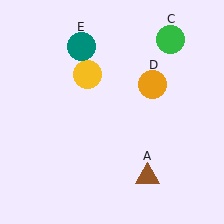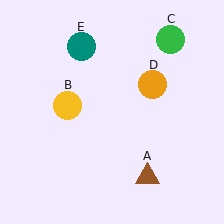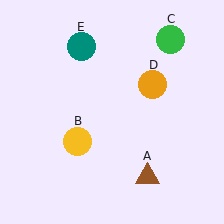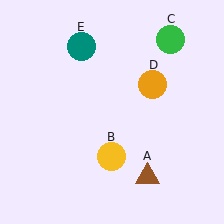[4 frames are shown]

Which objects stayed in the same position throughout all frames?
Brown triangle (object A) and green circle (object C) and orange circle (object D) and teal circle (object E) remained stationary.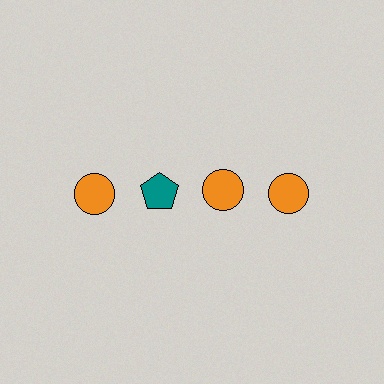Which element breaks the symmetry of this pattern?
The teal pentagon in the top row, second from left column breaks the symmetry. All other shapes are orange circles.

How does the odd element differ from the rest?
It differs in both color (teal instead of orange) and shape (pentagon instead of circle).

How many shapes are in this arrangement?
There are 4 shapes arranged in a grid pattern.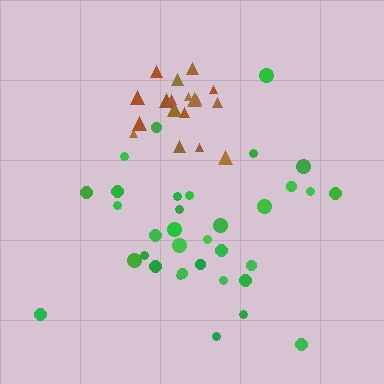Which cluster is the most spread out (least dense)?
Green.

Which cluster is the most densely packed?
Brown.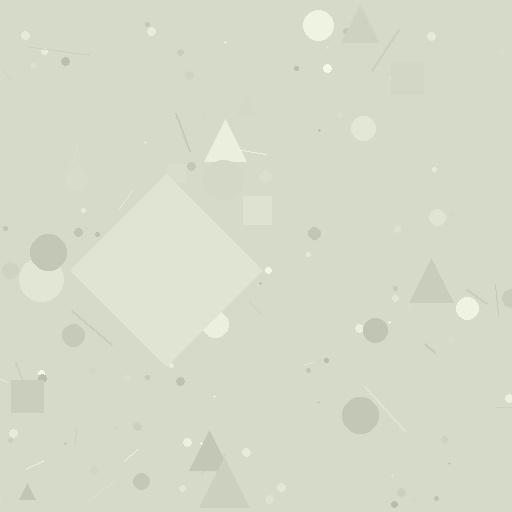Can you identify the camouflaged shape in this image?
The camouflaged shape is a diamond.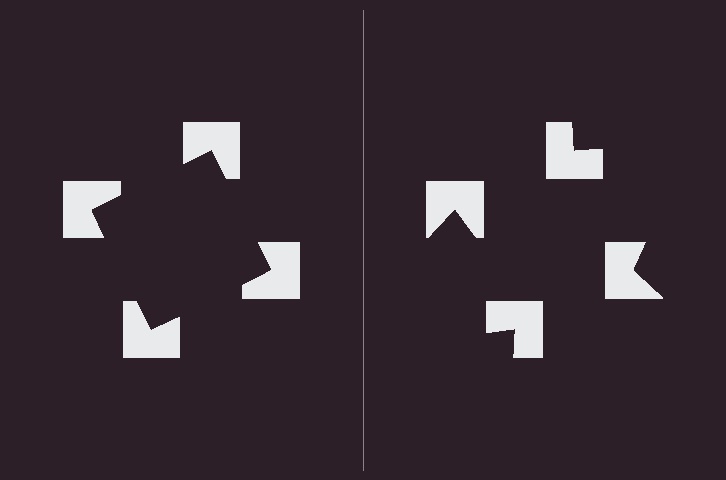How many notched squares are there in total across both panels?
8 — 4 on each side.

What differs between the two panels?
The notched squares are positioned identically on both sides; only the wedge orientations differ. On the left they align to a square; on the right they are misaligned.